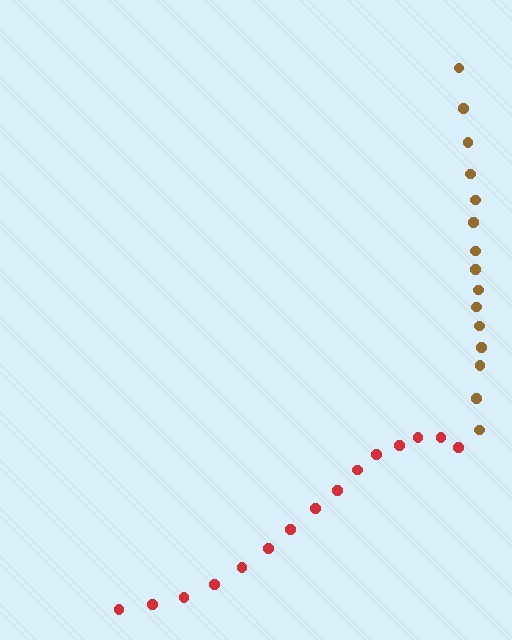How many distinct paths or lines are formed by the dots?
There are 2 distinct paths.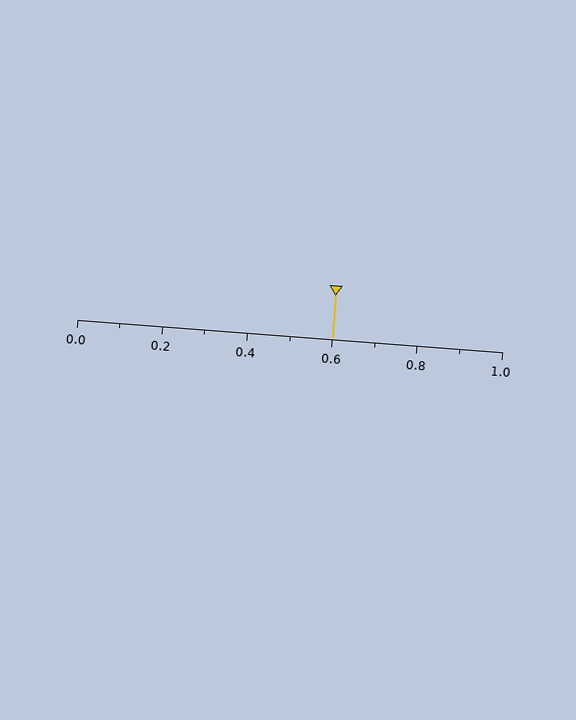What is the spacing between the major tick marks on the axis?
The major ticks are spaced 0.2 apart.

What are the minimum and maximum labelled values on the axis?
The axis runs from 0.0 to 1.0.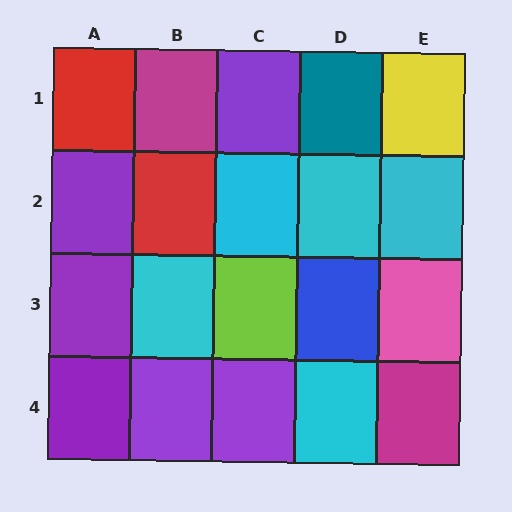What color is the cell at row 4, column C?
Purple.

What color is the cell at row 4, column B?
Purple.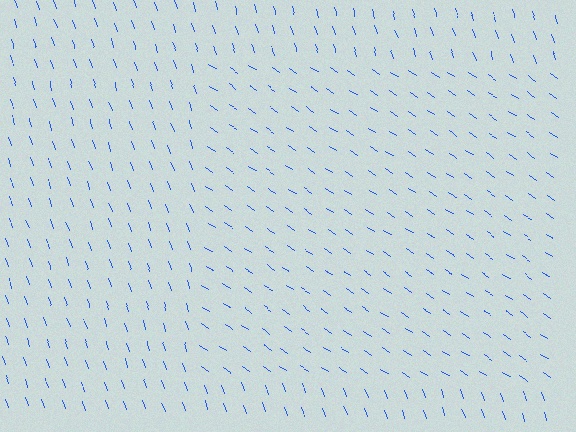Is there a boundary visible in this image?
Yes, there is a texture boundary formed by a change in line orientation.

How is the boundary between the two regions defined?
The boundary is defined purely by a change in line orientation (approximately 37 degrees difference). All lines are the same color and thickness.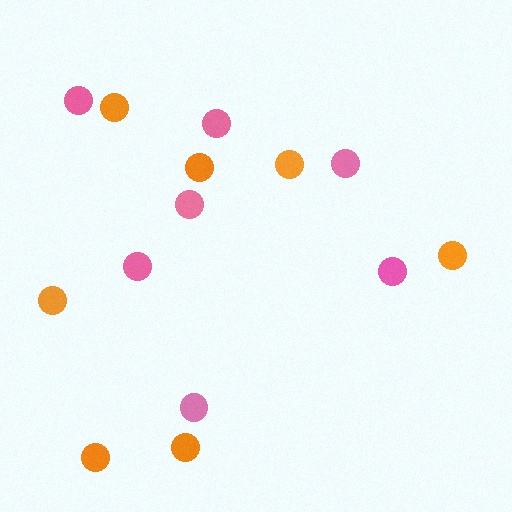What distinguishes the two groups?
There are 2 groups: one group of pink circles (7) and one group of orange circles (7).